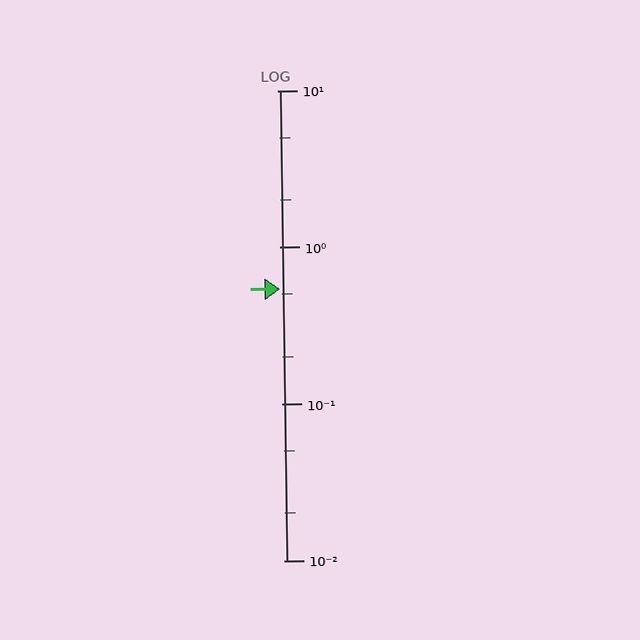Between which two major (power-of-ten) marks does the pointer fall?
The pointer is between 0.1 and 1.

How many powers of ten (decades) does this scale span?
The scale spans 3 decades, from 0.01 to 10.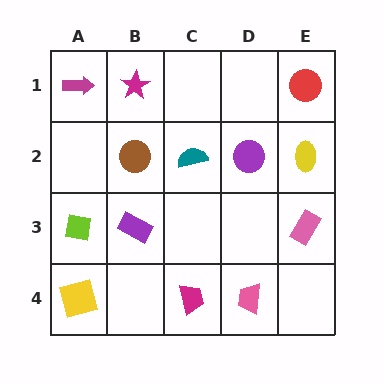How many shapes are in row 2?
4 shapes.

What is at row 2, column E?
A yellow ellipse.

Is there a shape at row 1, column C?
No, that cell is empty.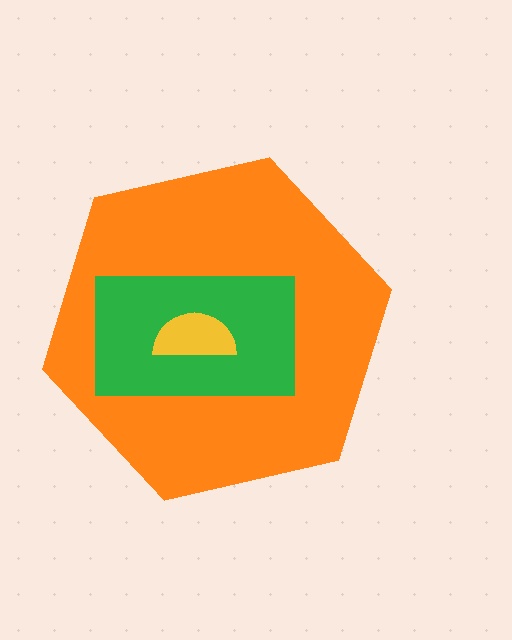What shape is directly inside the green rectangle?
The yellow semicircle.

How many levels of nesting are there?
3.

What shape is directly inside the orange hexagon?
The green rectangle.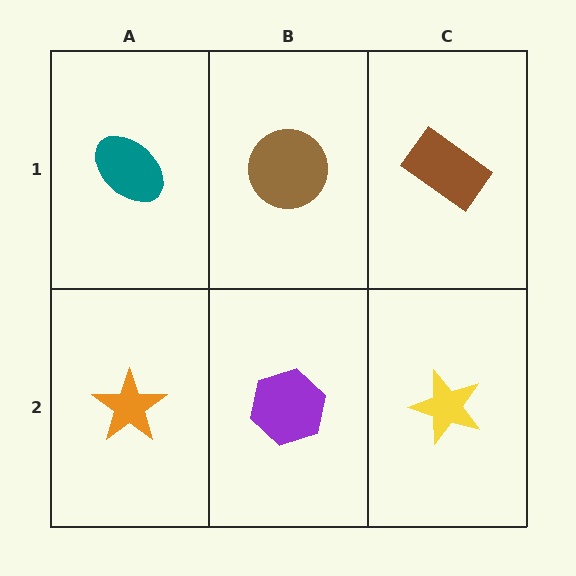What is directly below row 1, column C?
A yellow star.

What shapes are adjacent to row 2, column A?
A teal ellipse (row 1, column A), a purple hexagon (row 2, column B).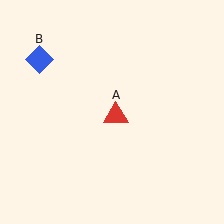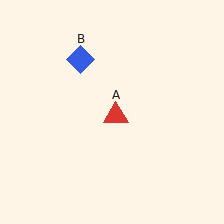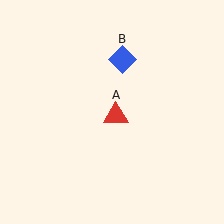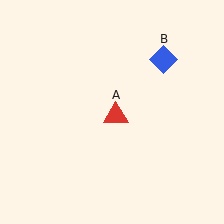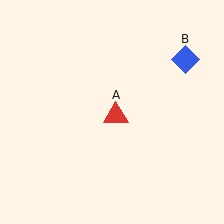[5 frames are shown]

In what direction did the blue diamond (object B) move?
The blue diamond (object B) moved right.